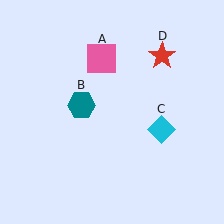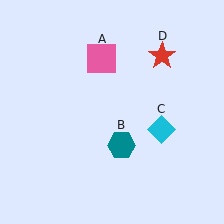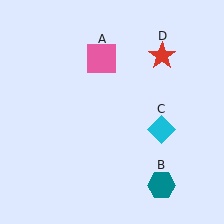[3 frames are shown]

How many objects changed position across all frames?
1 object changed position: teal hexagon (object B).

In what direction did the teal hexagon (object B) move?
The teal hexagon (object B) moved down and to the right.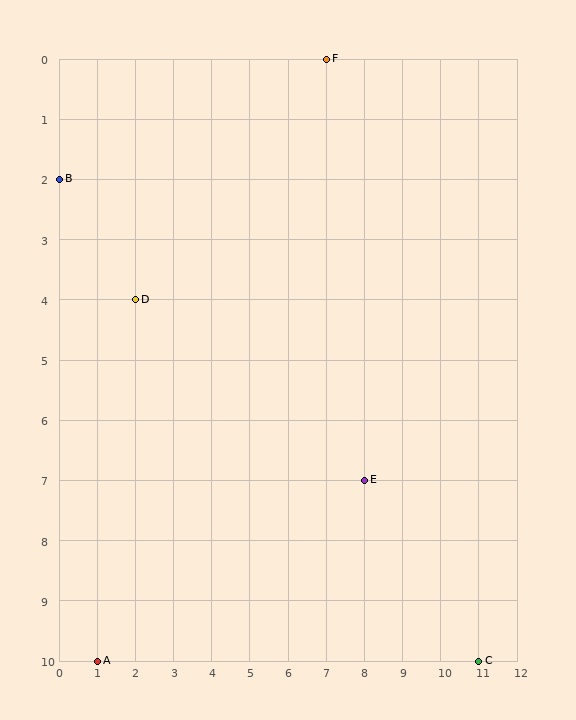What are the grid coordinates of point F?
Point F is at grid coordinates (7, 0).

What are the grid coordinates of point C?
Point C is at grid coordinates (11, 10).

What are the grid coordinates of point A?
Point A is at grid coordinates (1, 10).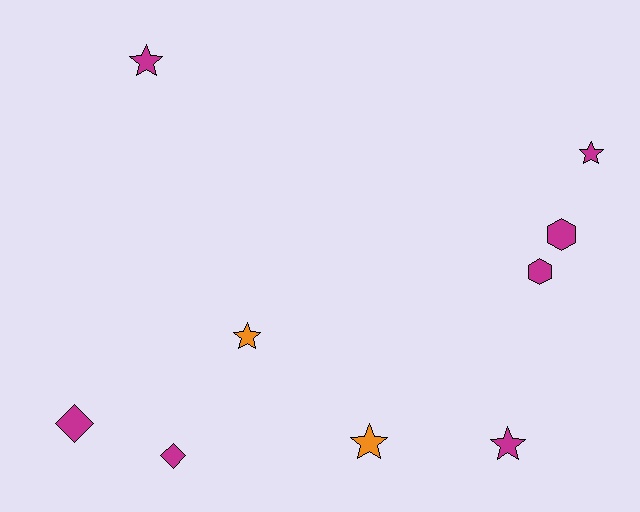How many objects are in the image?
There are 9 objects.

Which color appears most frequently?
Magenta, with 7 objects.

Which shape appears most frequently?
Star, with 5 objects.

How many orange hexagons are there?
There are no orange hexagons.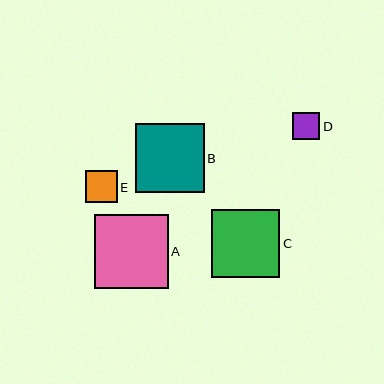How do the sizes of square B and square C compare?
Square B and square C are approximately the same size.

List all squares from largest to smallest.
From largest to smallest: A, B, C, E, D.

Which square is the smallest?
Square D is the smallest with a size of approximately 27 pixels.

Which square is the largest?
Square A is the largest with a size of approximately 74 pixels.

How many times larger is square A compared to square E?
Square A is approximately 2.4 times the size of square E.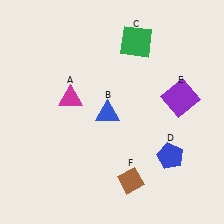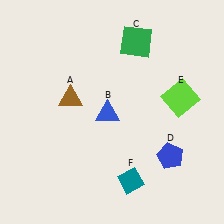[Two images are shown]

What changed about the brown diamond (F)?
In Image 1, F is brown. In Image 2, it changed to teal.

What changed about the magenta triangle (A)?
In Image 1, A is magenta. In Image 2, it changed to brown.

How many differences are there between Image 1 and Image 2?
There are 3 differences between the two images.